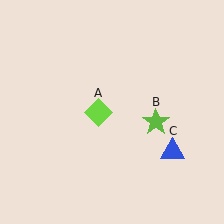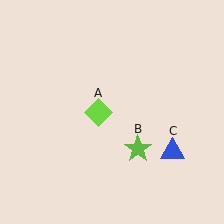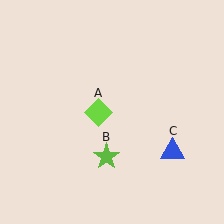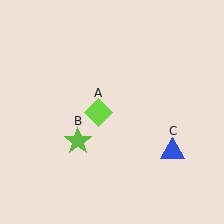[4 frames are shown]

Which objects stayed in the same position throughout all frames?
Lime diamond (object A) and blue triangle (object C) remained stationary.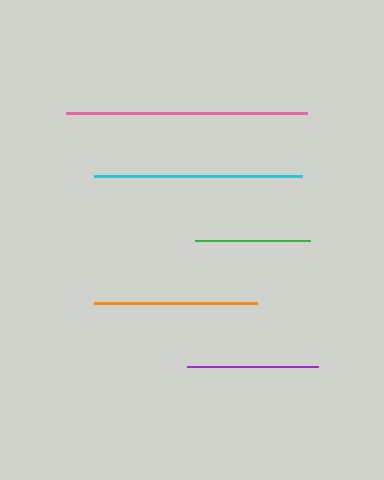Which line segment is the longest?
The pink line is the longest at approximately 241 pixels.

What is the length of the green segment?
The green segment is approximately 115 pixels long.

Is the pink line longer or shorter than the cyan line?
The pink line is longer than the cyan line.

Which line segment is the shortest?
The green line is the shortest at approximately 115 pixels.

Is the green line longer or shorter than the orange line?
The orange line is longer than the green line.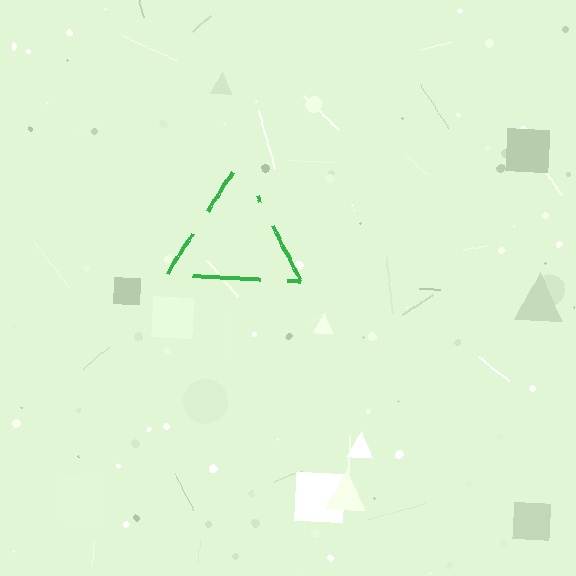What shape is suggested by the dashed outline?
The dashed outline suggests a triangle.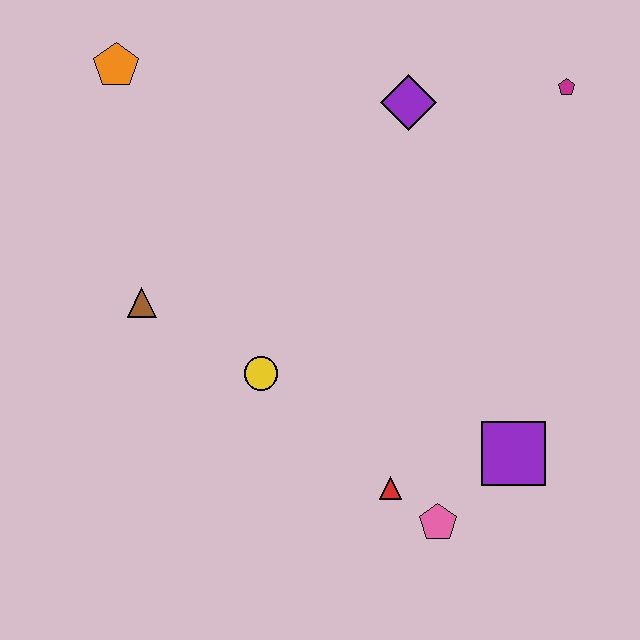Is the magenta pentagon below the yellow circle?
No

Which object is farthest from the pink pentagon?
The orange pentagon is farthest from the pink pentagon.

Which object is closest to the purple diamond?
The magenta pentagon is closest to the purple diamond.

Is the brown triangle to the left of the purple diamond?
Yes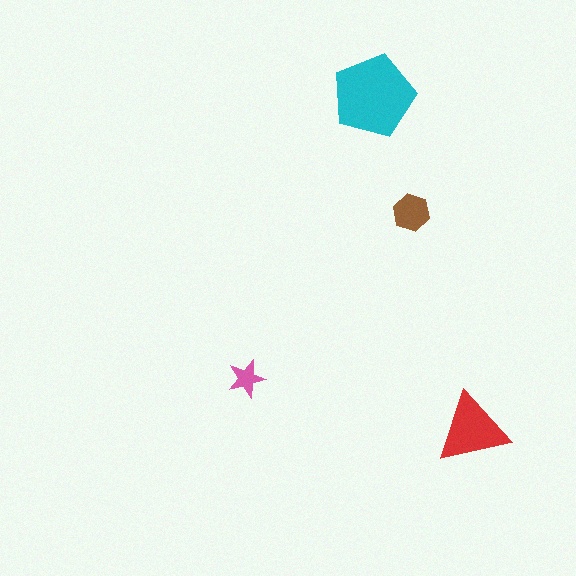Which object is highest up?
The cyan pentagon is topmost.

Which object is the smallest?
The pink star.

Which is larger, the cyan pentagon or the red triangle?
The cyan pentagon.